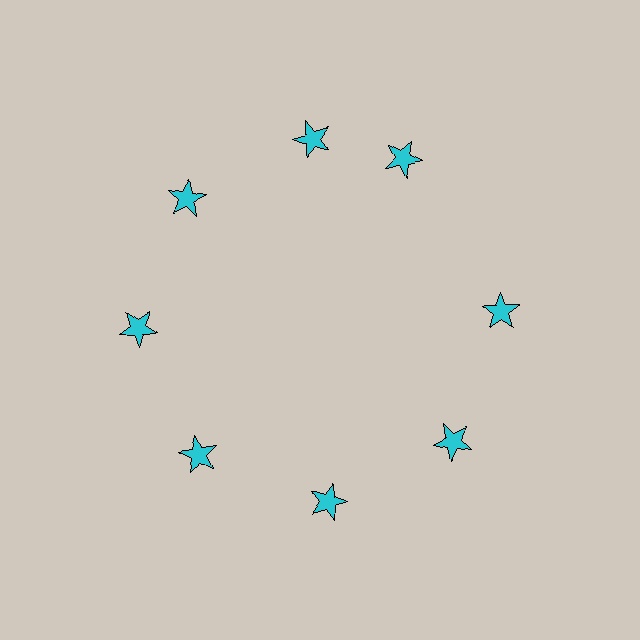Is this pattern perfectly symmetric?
No. The 8 cyan stars are arranged in a ring, but one element near the 2 o'clock position is rotated out of alignment along the ring, breaking the 8-fold rotational symmetry.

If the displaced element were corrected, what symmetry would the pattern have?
It would have 8-fold rotational symmetry — the pattern would map onto itself every 45 degrees.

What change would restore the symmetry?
The symmetry would be restored by rotating it back into even spacing with its neighbors so that all 8 stars sit at equal angles and equal distance from the center.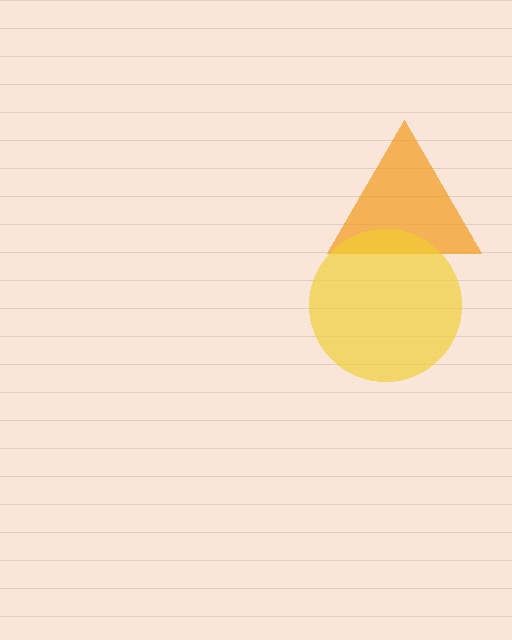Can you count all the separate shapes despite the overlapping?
Yes, there are 2 separate shapes.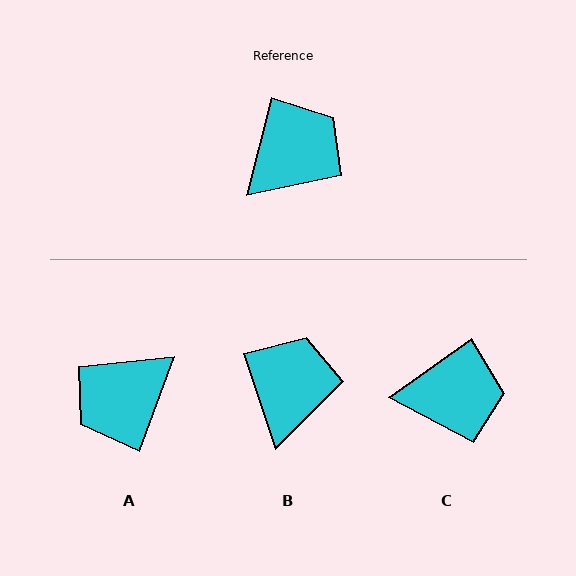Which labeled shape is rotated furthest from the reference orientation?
A, about 174 degrees away.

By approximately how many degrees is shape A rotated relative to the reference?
Approximately 174 degrees counter-clockwise.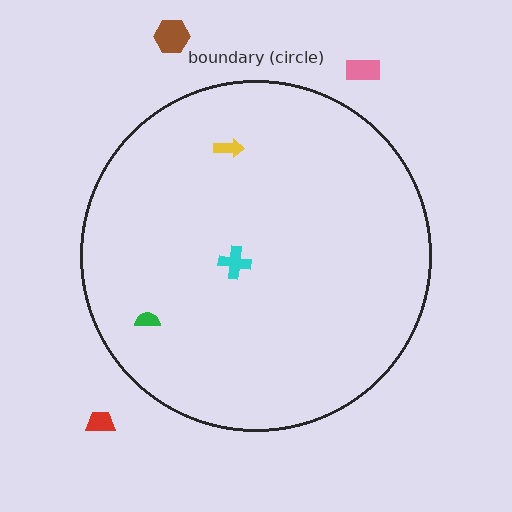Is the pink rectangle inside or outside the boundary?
Outside.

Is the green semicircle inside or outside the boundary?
Inside.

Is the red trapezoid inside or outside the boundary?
Outside.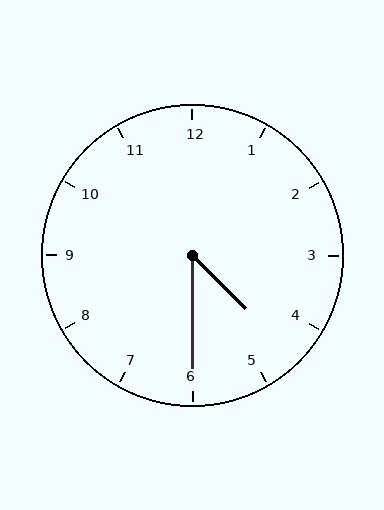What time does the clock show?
4:30.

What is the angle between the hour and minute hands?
Approximately 45 degrees.